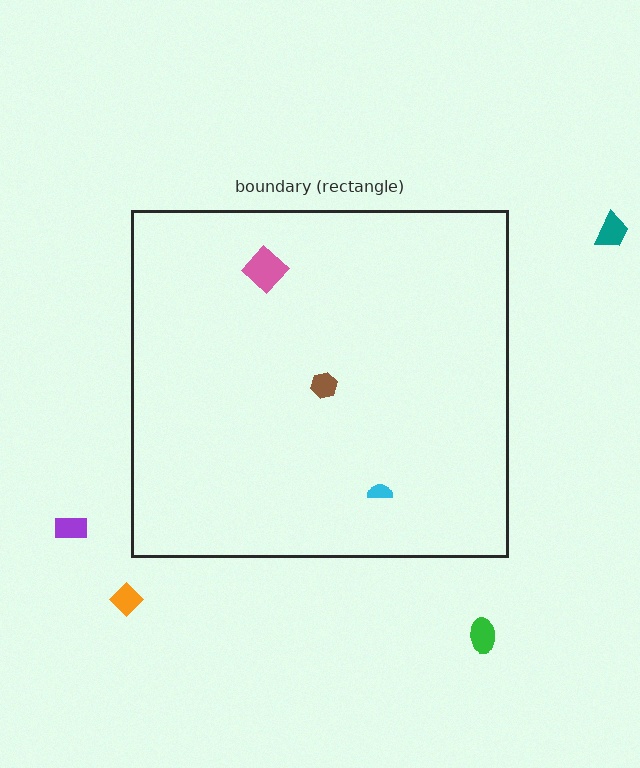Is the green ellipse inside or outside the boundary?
Outside.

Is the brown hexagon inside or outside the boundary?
Inside.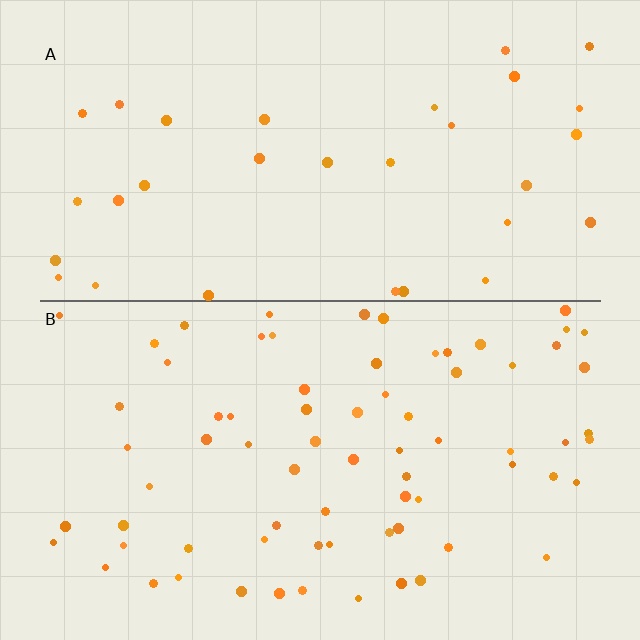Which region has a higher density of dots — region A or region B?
B (the bottom).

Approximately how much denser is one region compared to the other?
Approximately 2.2× — region B over region A.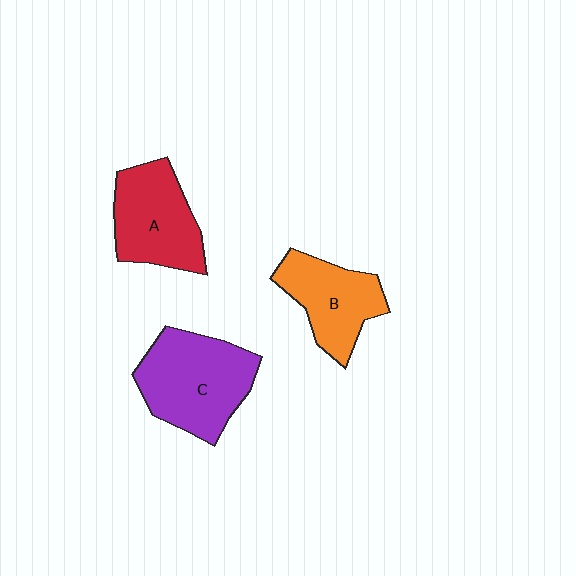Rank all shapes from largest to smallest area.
From largest to smallest: C (purple), A (red), B (orange).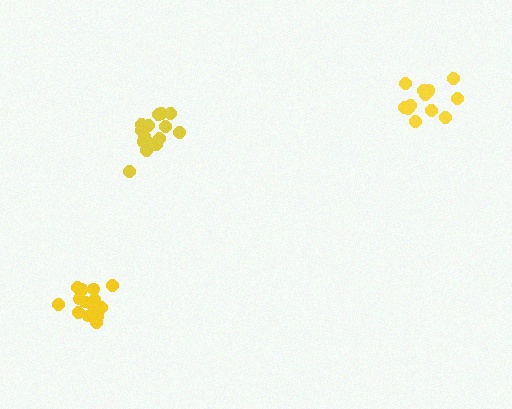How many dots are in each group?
Group 1: 16 dots, Group 2: 12 dots, Group 3: 16 dots (44 total).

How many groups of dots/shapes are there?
There are 3 groups.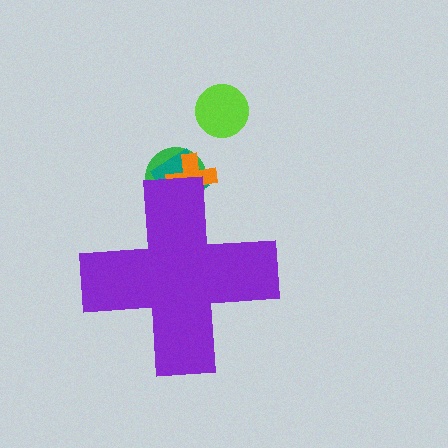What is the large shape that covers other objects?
A purple cross.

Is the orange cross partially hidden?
Yes, the orange cross is partially hidden behind the purple cross.